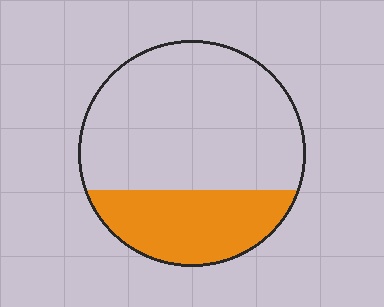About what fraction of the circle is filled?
About one third (1/3).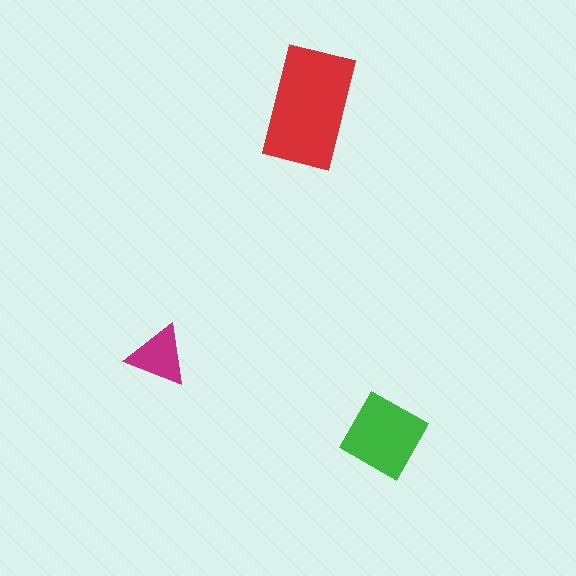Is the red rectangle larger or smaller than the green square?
Larger.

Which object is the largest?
The red rectangle.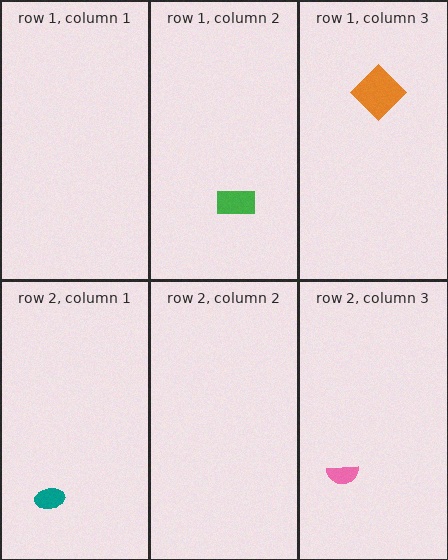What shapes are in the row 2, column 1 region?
The teal ellipse.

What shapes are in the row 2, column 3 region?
The pink semicircle.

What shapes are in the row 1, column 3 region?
The orange diamond.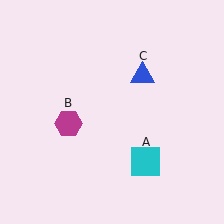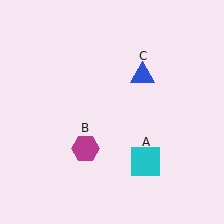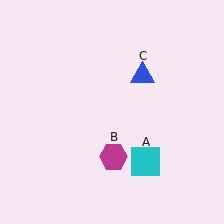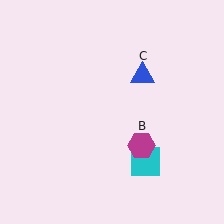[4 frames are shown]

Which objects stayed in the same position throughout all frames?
Cyan square (object A) and blue triangle (object C) remained stationary.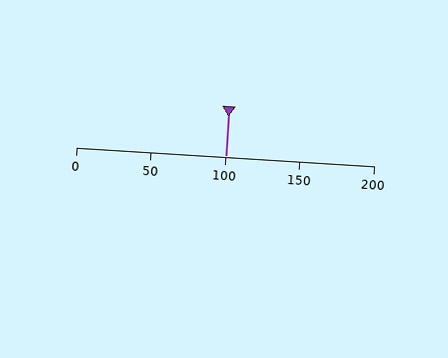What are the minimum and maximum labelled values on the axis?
The axis runs from 0 to 200.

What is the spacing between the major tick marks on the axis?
The major ticks are spaced 50 apart.